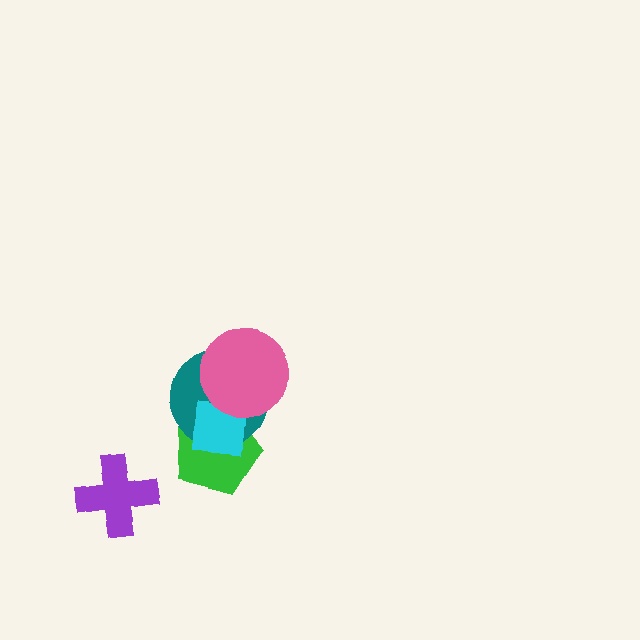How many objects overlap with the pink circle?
2 objects overlap with the pink circle.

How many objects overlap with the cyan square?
3 objects overlap with the cyan square.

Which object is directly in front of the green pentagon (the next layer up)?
The teal circle is directly in front of the green pentagon.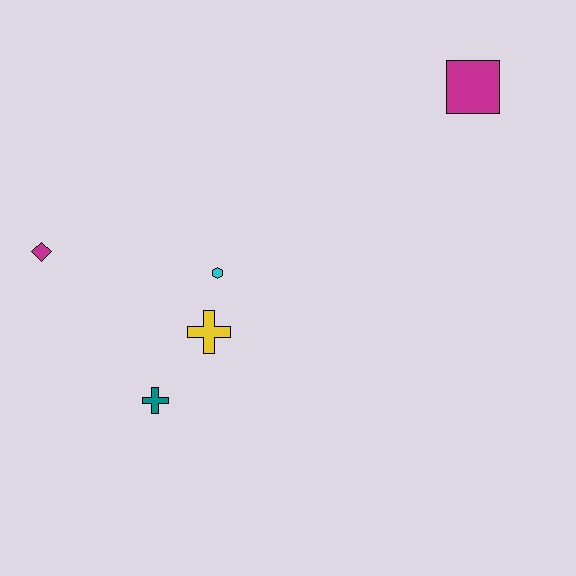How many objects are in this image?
There are 5 objects.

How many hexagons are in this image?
There is 1 hexagon.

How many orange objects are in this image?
There are no orange objects.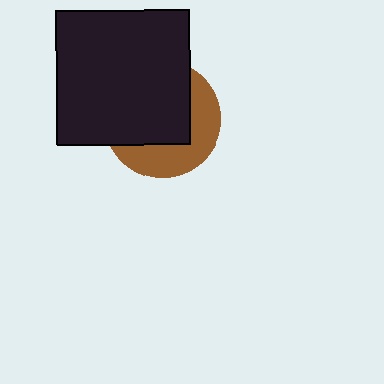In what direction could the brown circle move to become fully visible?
The brown circle could move toward the lower-right. That would shift it out from behind the black square entirely.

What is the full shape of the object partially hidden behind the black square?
The partially hidden object is a brown circle.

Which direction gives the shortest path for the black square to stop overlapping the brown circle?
Moving toward the upper-left gives the shortest separation.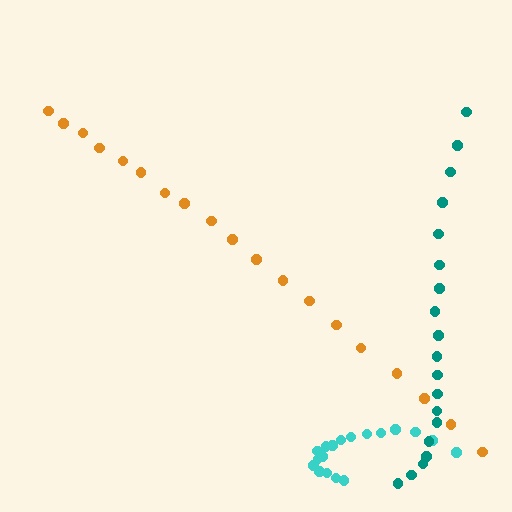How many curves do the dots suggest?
There are 3 distinct paths.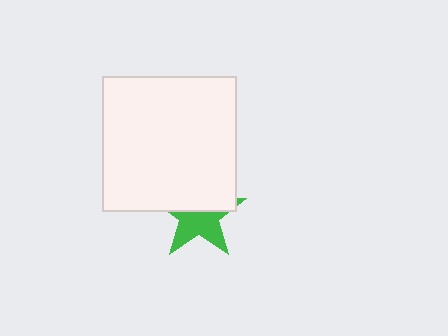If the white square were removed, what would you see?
You would see the complete green star.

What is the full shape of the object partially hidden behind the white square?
The partially hidden object is a green star.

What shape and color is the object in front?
The object in front is a white square.